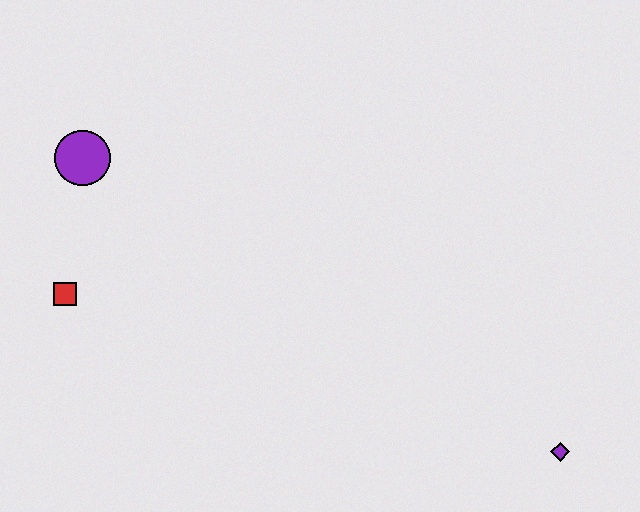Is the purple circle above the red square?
Yes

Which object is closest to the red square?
The purple circle is closest to the red square.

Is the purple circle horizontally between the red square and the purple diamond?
Yes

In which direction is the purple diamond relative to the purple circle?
The purple diamond is to the right of the purple circle.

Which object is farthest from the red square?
The purple diamond is farthest from the red square.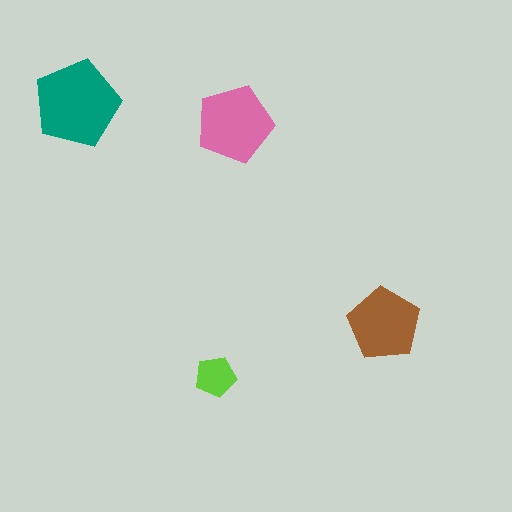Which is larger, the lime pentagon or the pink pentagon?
The pink one.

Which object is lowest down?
The lime pentagon is bottommost.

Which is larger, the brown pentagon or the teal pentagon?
The teal one.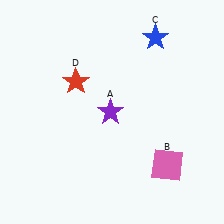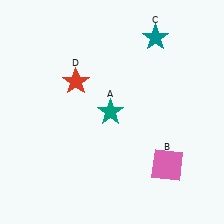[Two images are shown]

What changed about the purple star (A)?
In Image 1, A is purple. In Image 2, it changed to teal.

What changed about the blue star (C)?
In Image 1, C is blue. In Image 2, it changed to teal.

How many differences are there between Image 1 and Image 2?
There are 2 differences between the two images.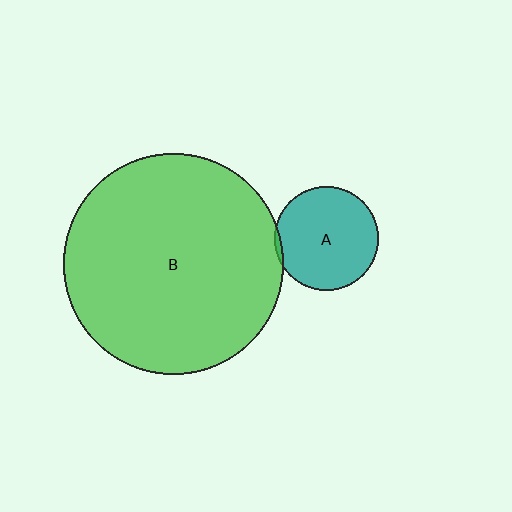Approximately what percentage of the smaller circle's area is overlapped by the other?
Approximately 5%.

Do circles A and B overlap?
Yes.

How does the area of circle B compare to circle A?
Approximately 4.5 times.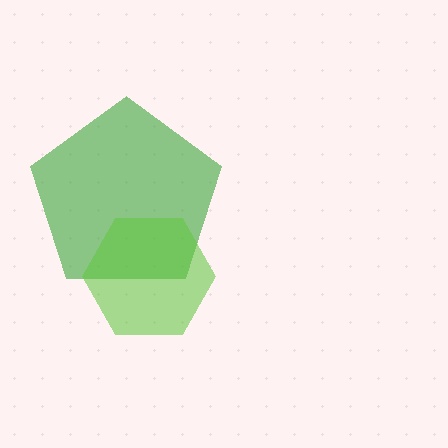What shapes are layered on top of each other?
The layered shapes are: a green pentagon, a lime hexagon.